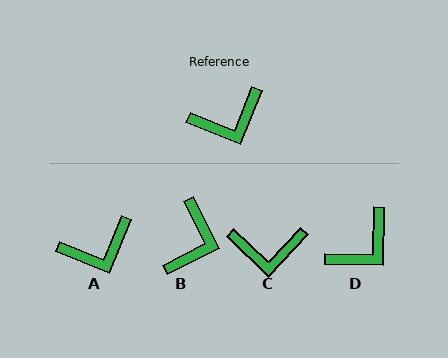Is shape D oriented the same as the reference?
No, it is off by about 21 degrees.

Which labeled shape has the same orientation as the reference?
A.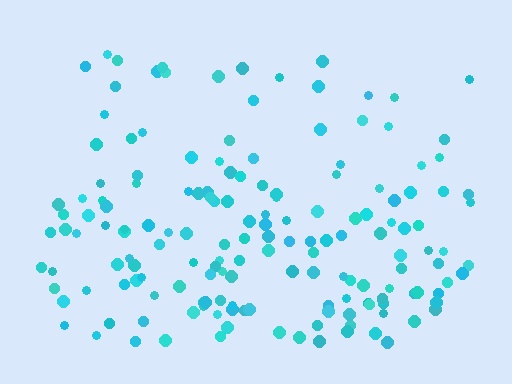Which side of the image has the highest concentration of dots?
The bottom.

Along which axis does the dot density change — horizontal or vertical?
Vertical.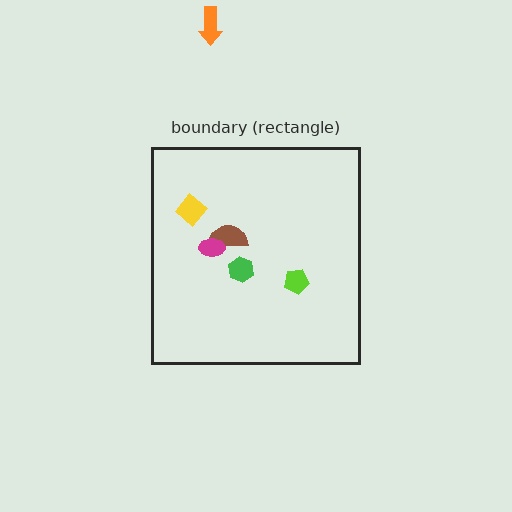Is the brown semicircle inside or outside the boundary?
Inside.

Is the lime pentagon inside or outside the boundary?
Inside.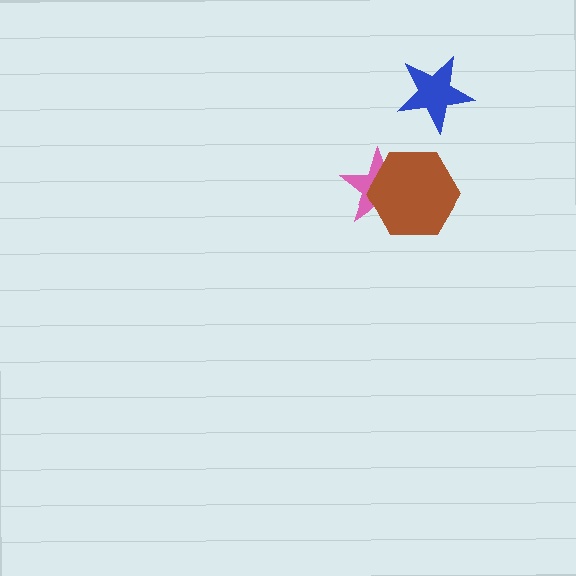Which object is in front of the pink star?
The brown hexagon is in front of the pink star.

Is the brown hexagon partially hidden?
No, no other shape covers it.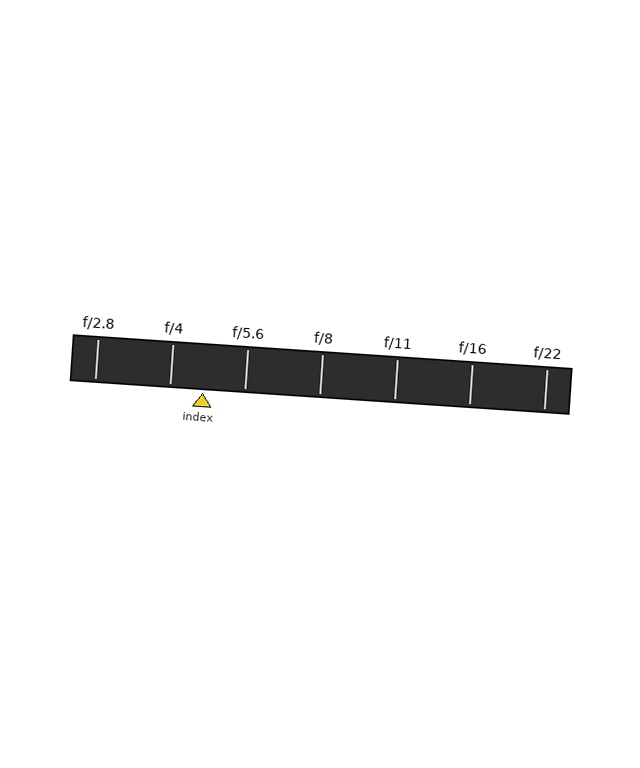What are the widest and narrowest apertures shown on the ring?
The widest aperture shown is f/2.8 and the narrowest is f/22.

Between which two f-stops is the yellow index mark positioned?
The index mark is between f/4 and f/5.6.